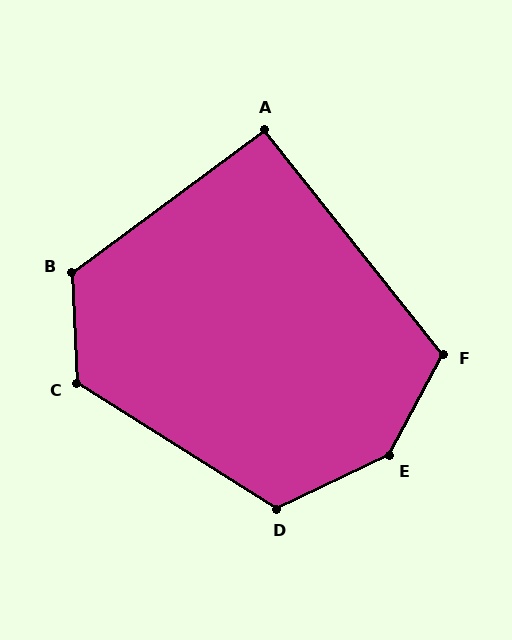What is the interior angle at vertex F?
Approximately 113 degrees (obtuse).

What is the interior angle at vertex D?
Approximately 122 degrees (obtuse).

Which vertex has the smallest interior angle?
A, at approximately 92 degrees.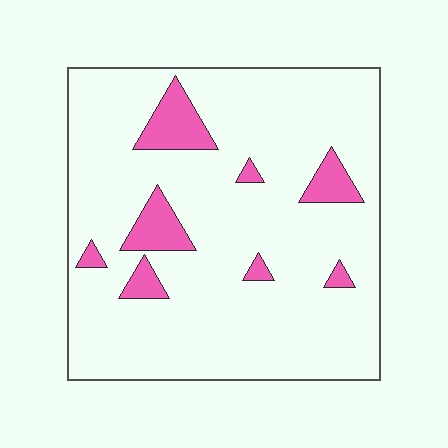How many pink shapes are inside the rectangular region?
8.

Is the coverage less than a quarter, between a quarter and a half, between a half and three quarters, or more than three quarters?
Less than a quarter.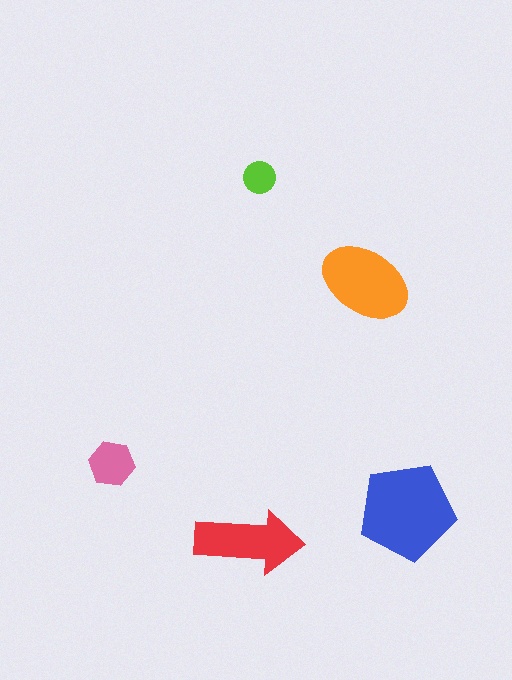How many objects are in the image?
There are 5 objects in the image.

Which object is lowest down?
The red arrow is bottommost.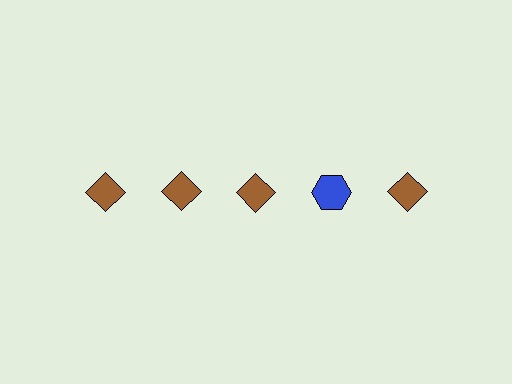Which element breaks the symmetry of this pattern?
The blue hexagon in the top row, second from right column breaks the symmetry. All other shapes are brown diamonds.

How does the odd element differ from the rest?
It differs in both color (blue instead of brown) and shape (hexagon instead of diamond).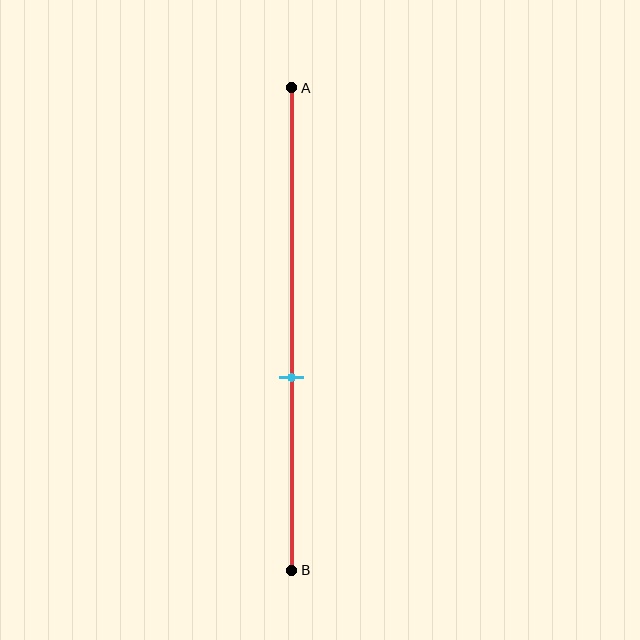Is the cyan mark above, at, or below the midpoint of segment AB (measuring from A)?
The cyan mark is below the midpoint of segment AB.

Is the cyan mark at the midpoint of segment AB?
No, the mark is at about 60% from A, not at the 50% midpoint.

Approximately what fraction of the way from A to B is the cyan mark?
The cyan mark is approximately 60% of the way from A to B.